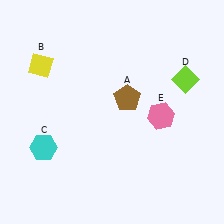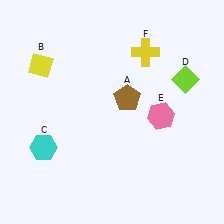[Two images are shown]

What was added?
A yellow cross (F) was added in Image 2.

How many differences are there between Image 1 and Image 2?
There is 1 difference between the two images.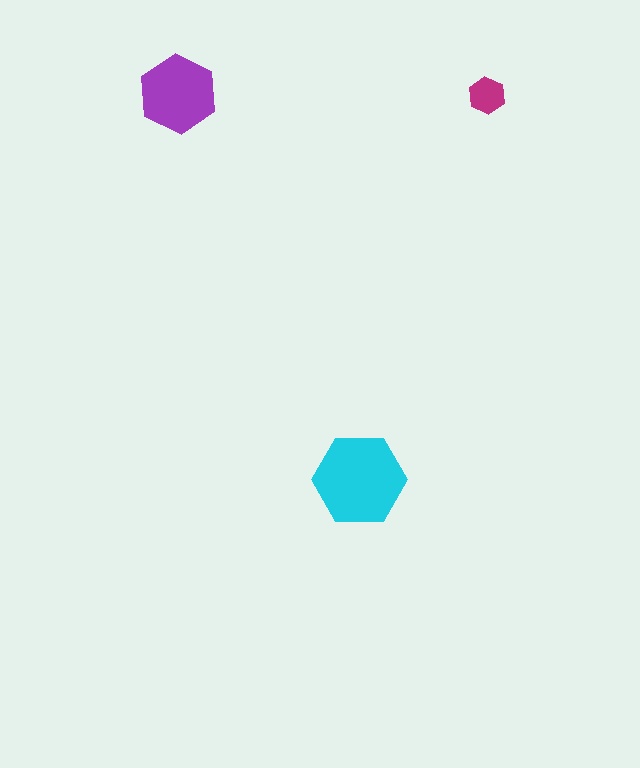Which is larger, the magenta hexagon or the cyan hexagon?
The cyan one.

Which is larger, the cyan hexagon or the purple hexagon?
The cyan one.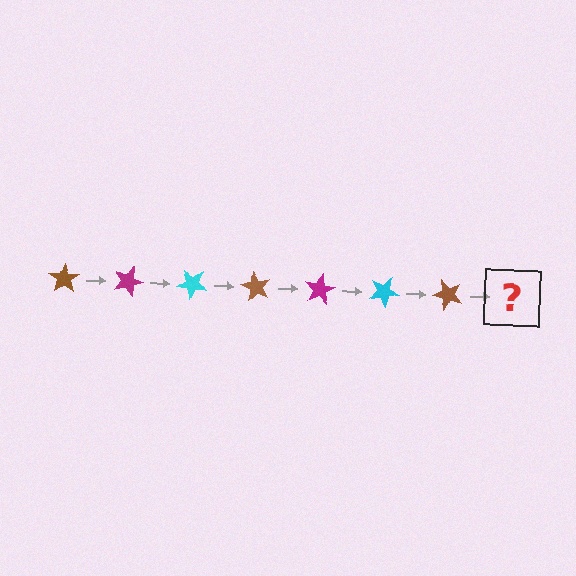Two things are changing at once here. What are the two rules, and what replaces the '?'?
The two rules are that it rotates 20 degrees each step and the color cycles through brown, magenta, and cyan. The '?' should be a magenta star, rotated 140 degrees from the start.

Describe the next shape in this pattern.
It should be a magenta star, rotated 140 degrees from the start.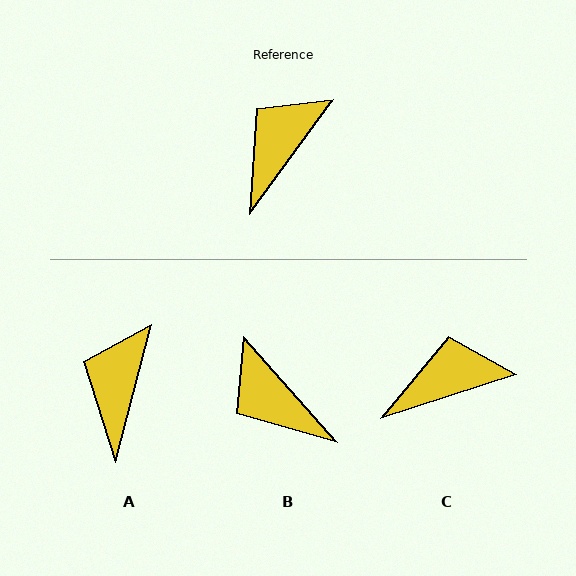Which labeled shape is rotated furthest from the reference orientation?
B, about 78 degrees away.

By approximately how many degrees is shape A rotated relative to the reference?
Approximately 22 degrees counter-clockwise.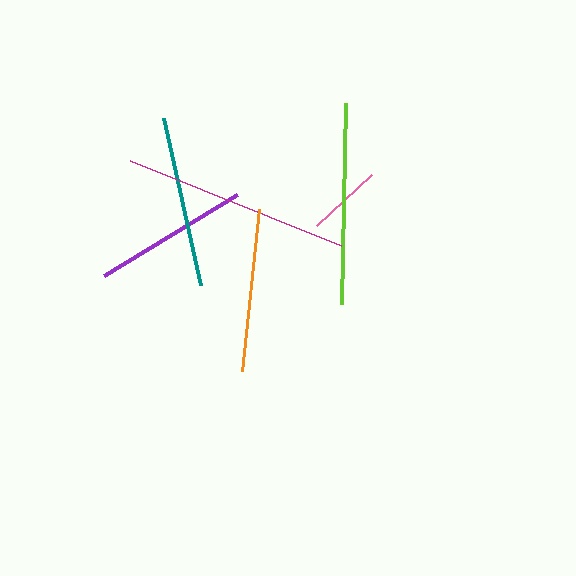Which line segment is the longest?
The magenta line is the longest at approximately 228 pixels.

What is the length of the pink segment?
The pink segment is approximately 75 pixels long.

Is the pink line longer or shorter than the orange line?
The orange line is longer than the pink line.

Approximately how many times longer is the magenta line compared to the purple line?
The magenta line is approximately 1.5 times the length of the purple line.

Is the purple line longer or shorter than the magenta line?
The magenta line is longer than the purple line.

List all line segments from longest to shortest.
From longest to shortest: magenta, lime, teal, orange, purple, pink.